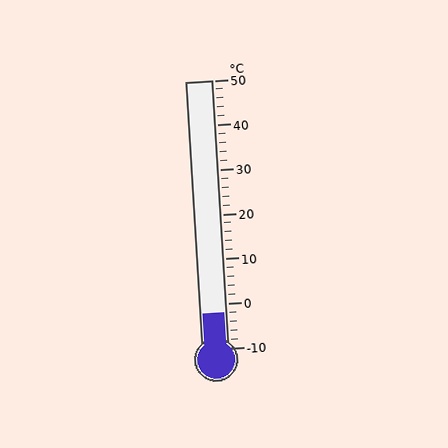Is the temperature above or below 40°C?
The temperature is below 40°C.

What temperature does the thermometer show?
The thermometer shows approximately -2°C.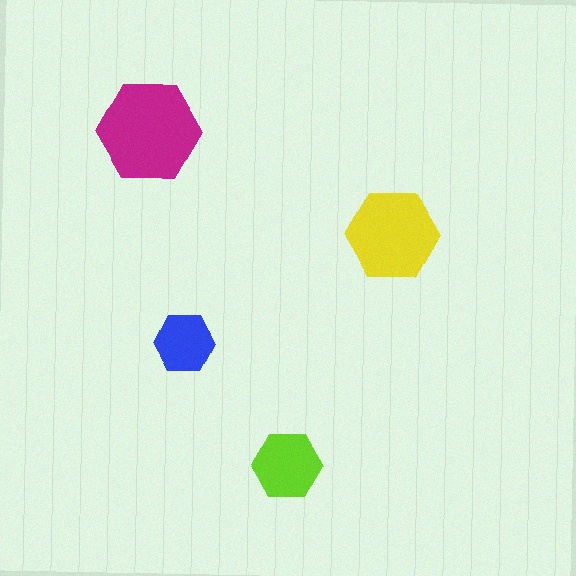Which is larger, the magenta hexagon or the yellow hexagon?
The magenta one.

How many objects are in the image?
There are 4 objects in the image.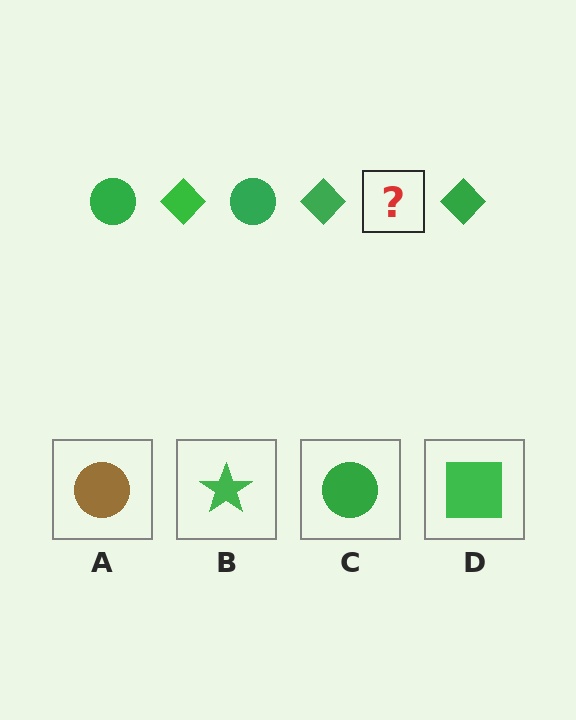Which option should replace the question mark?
Option C.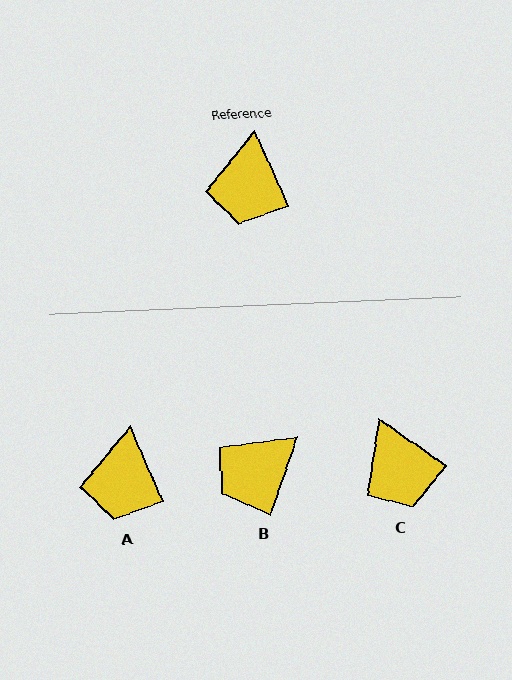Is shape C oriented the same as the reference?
No, it is off by about 31 degrees.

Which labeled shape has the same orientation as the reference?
A.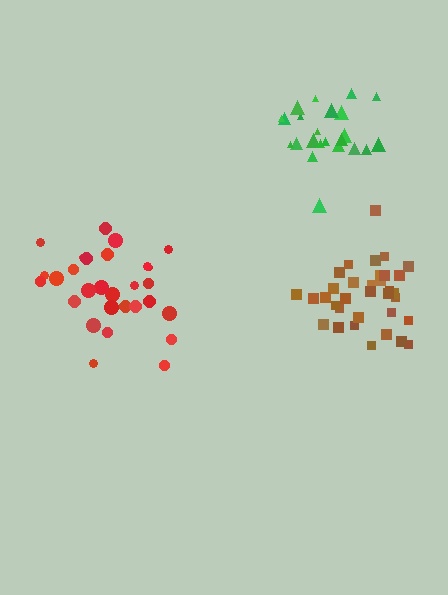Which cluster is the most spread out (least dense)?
Brown.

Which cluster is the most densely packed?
Green.